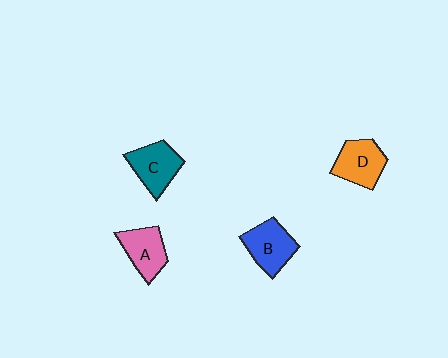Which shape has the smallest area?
Shape A (pink).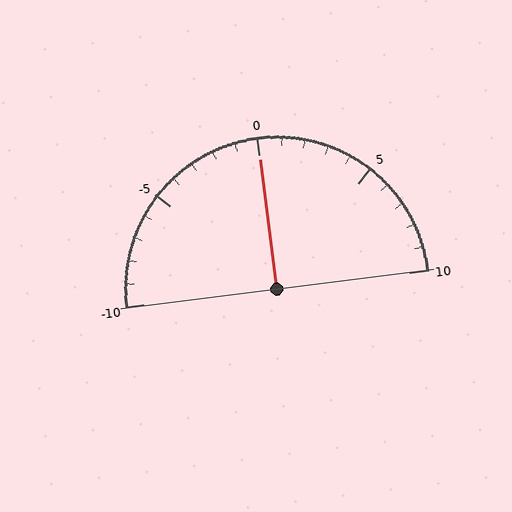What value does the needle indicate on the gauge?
The needle indicates approximately 0.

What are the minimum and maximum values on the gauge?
The gauge ranges from -10 to 10.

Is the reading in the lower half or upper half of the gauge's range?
The reading is in the upper half of the range (-10 to 10).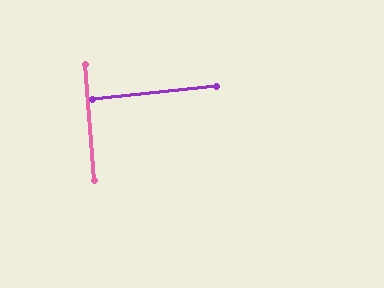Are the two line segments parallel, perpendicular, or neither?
Perpendicular — they meet at approximately 89°.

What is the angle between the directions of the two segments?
Approximately 89 degrees.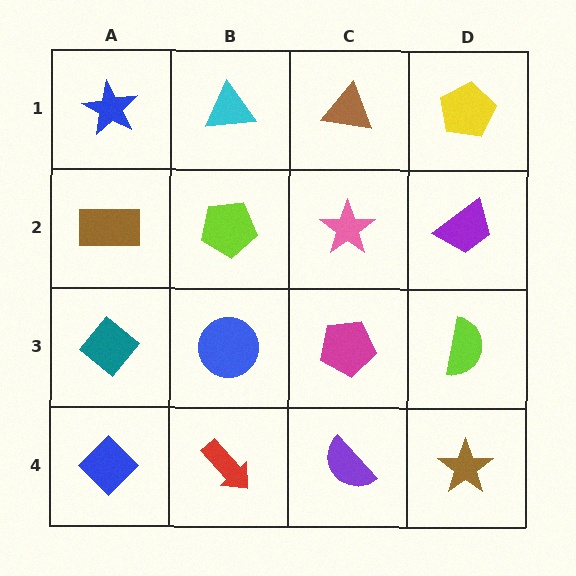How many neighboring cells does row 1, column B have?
3.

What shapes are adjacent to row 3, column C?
A pink star (row 2, column C), a purple semicircle (row 4, column C), a blue circle (row 3, column B), a lime semicircle (row 3, column D).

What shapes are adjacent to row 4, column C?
A magenta pentagon (row 3, column C), a red arrow (row 4, column B), a brown star (row 4, column D).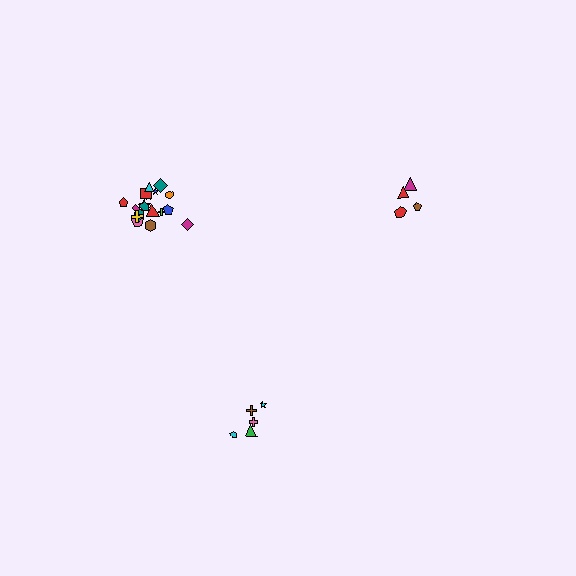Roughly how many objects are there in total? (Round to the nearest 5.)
Roughly 25 objects in total.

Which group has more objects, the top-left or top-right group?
The top-left group.